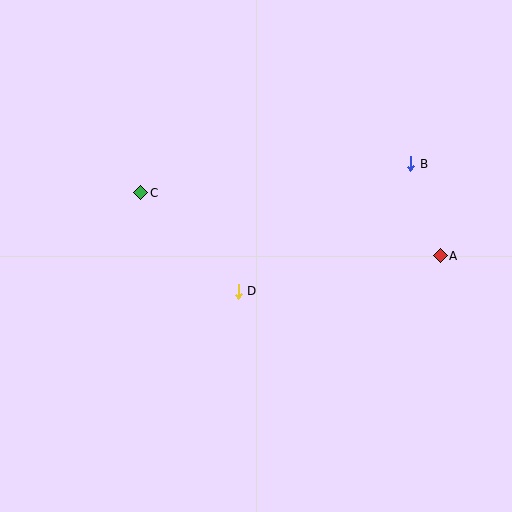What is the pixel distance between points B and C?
The distance between B and C is 271 pixels.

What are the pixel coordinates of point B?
Point B is at (411, 164).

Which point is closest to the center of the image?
Point D at (238, 292) is closest to the center.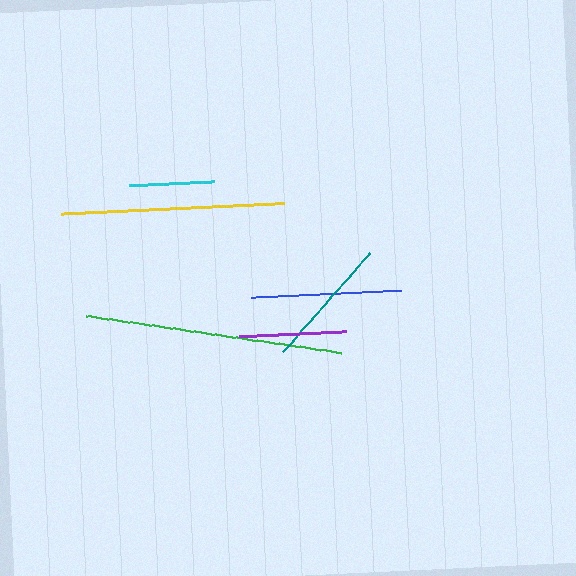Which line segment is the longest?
The green line is the longest at approximately 257 pixels.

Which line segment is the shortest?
The cyan line is the shortest at approximately 85 pixels.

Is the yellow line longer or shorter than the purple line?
The yellow line is longer than the purple line.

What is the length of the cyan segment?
The cyan segment is approximately 85 pixels long.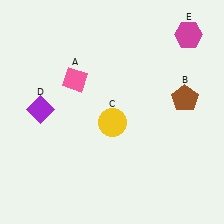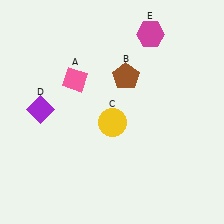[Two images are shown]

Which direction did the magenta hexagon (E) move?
The magenta hexagon (E) moved left.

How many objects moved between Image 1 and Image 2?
2 objects moved between the two images.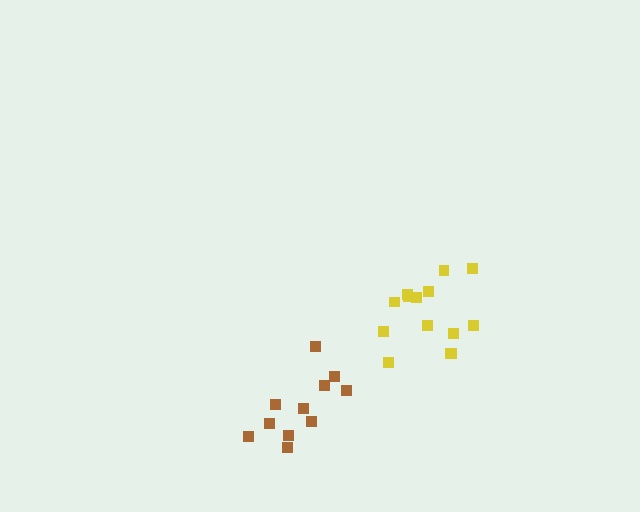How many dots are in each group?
Group 1: 14 dots, Group 2: 11 dots (25 total).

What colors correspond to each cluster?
The clusters are colored: yellow, brown.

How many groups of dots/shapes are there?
There are 2 groups.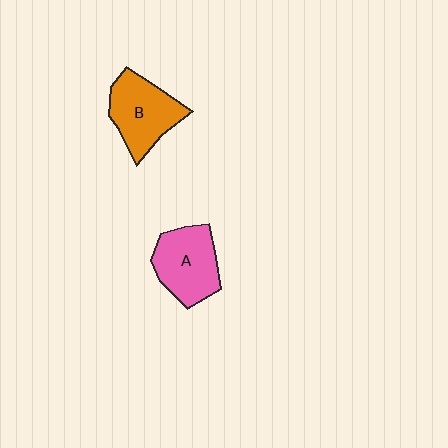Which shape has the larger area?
Shape B (orange).